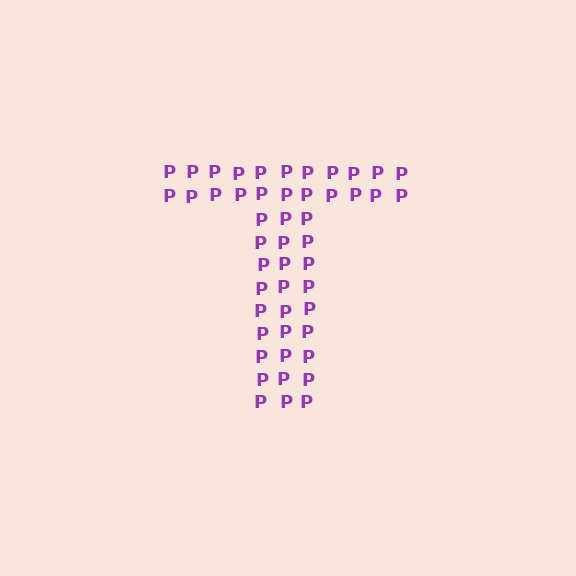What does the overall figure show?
The overall figure shows the letter T.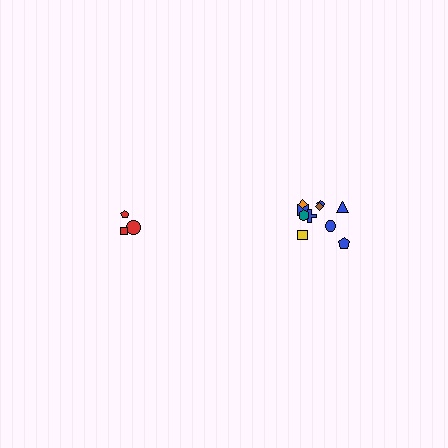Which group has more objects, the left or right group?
The right group.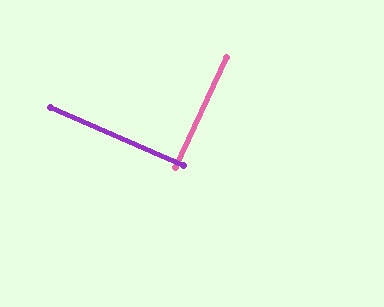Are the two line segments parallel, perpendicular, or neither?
Perpendicular — they meet at approximately 89°.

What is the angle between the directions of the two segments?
Approximately 89 degrees.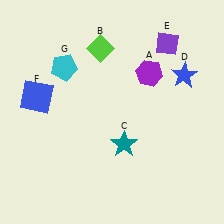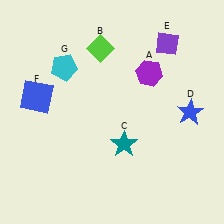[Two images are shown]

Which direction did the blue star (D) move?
The blue star (D) moved down.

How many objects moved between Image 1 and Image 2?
1 object moved between the two images.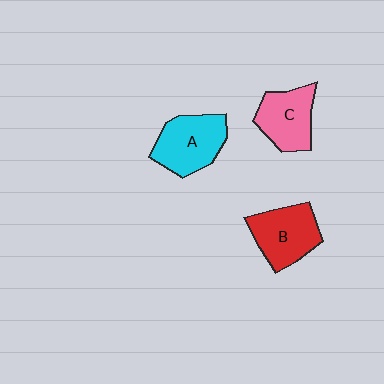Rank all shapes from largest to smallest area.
From largest to smallest: A (cyan), B (red), C (pink).